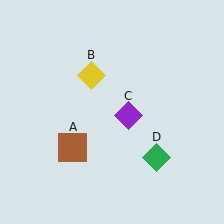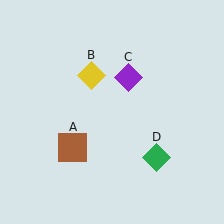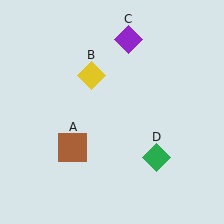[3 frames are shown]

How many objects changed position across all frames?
1 object changed position: purple diamond (object C).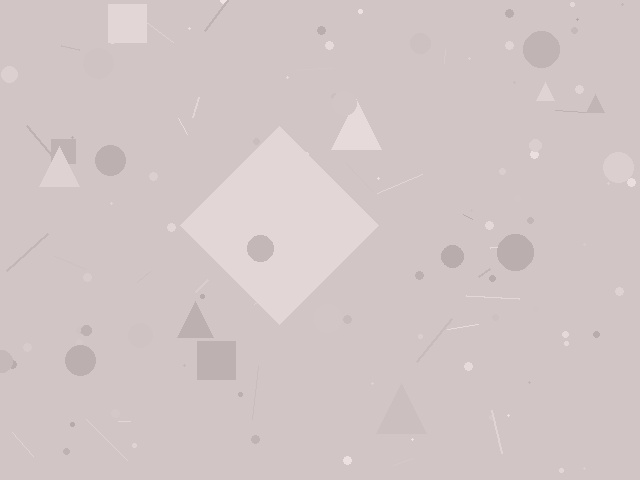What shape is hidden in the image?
A diamond is hidden in the image.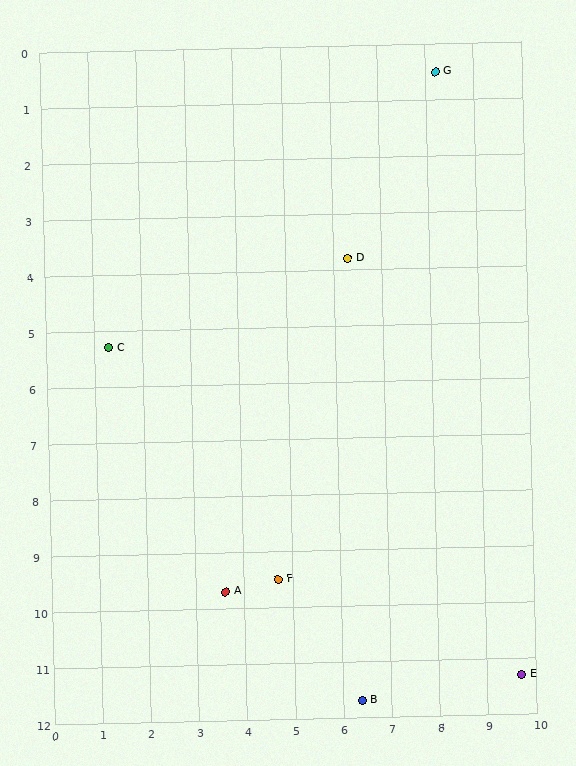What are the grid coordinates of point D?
Point D is at approximately (6.3, 3.8).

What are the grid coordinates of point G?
Point G is at approximately (8.2, 0.5).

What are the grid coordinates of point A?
Point A is at approximately (3.6, 9.7).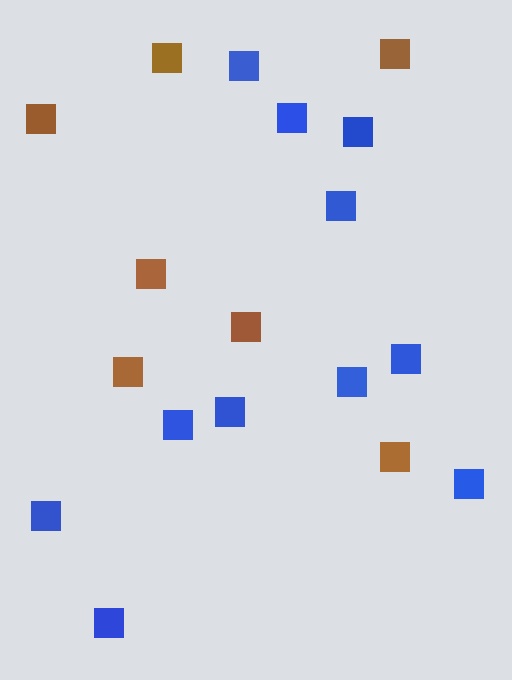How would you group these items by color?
There are 2 groups: one group of brown squares (7) and one group of blue squares (11).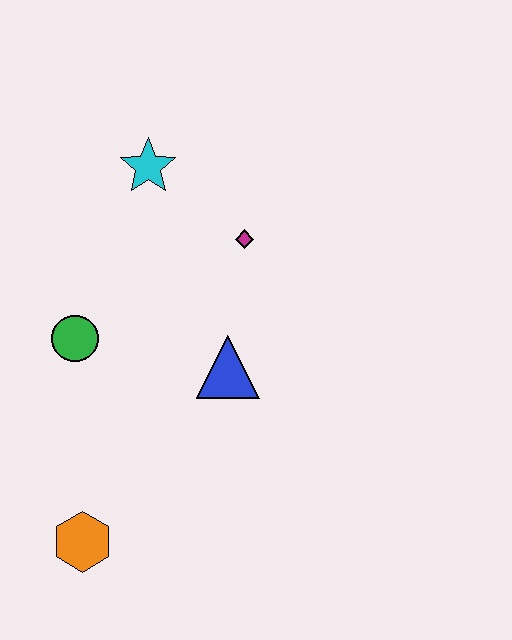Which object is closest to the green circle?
The blue triangle is closest to the green circle.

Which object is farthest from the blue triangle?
The orange hexagon is farthest from the blue triangle.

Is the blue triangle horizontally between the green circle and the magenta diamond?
Yes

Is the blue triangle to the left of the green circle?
No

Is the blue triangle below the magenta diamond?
Yes